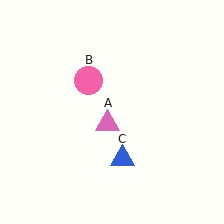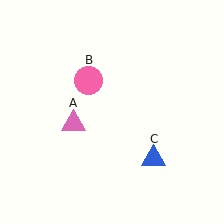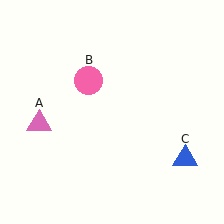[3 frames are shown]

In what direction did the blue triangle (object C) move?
The blue triangle (object C) moved right.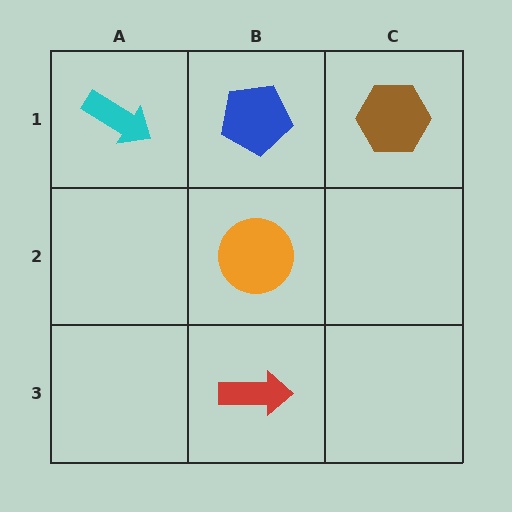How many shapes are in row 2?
1 shape.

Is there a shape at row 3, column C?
No, that cell is empty.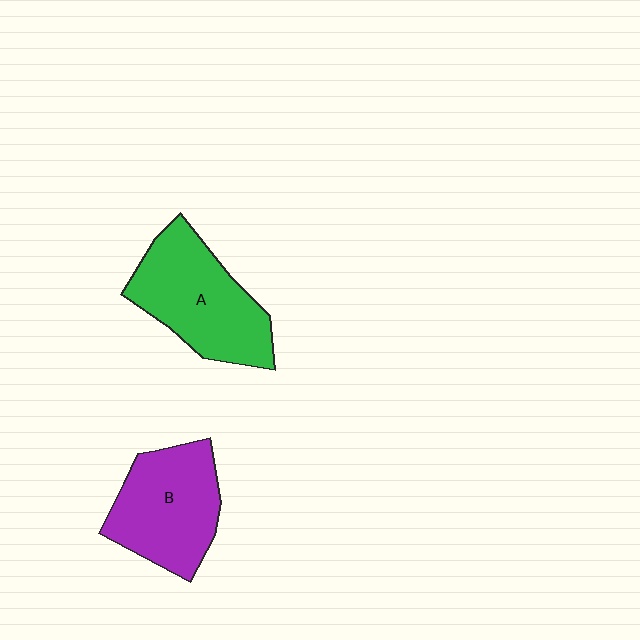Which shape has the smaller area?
Shape B (purple).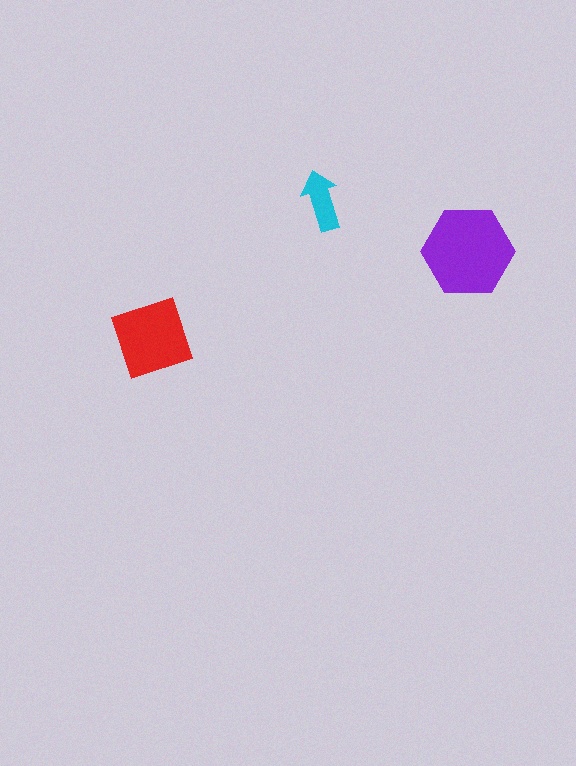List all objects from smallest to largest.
The cyan arrow, the red square, the purple hexagon.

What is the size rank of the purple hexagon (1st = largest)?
1st.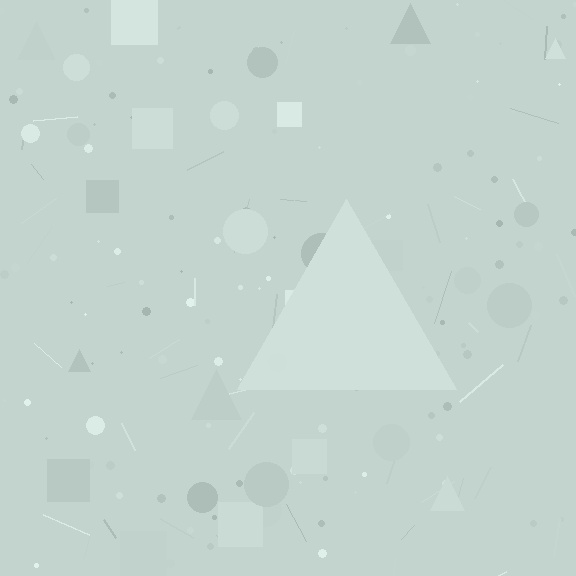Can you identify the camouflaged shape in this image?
The camouflaged shape is a triangle.